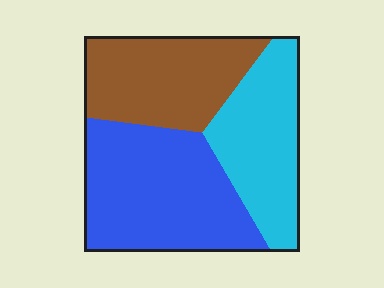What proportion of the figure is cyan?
Cyan takes up about one quarter (1/4) of the figure.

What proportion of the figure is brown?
Brown takes up about one third (1/3) of the figure.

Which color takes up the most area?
Blue, at roughly 40%.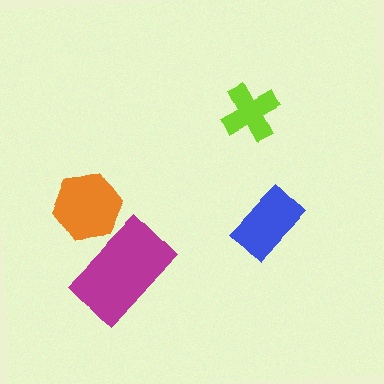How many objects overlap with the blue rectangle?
0 objects overlap with the blue rectangle.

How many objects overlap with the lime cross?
0 objects overlap with the lime cross.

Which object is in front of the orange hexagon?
The magenta rectangle is in front of the orange hexagon.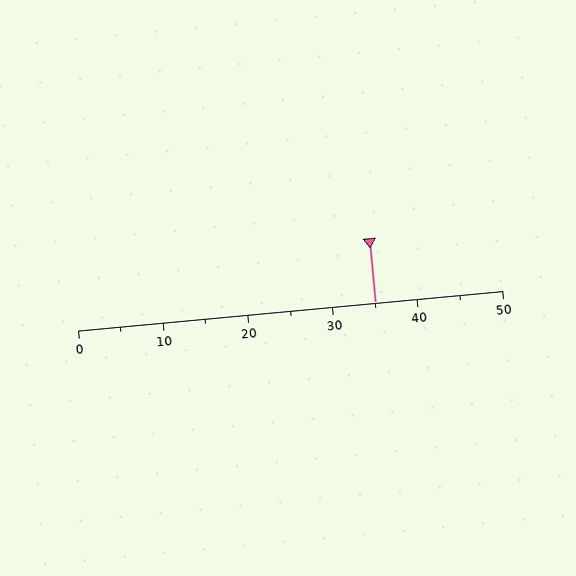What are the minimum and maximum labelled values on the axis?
The axis runs from 0 to 50.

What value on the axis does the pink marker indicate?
The marker indicates approximately 35.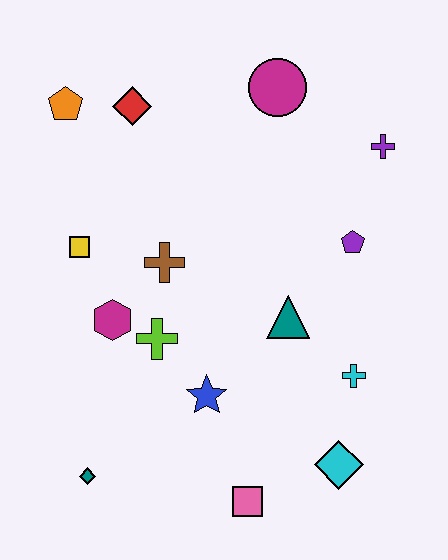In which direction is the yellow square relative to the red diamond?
The yellow square is below the red diamond.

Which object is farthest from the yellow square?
The cyan diamond is farthest from the yellow square.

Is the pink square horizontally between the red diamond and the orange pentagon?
No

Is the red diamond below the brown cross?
No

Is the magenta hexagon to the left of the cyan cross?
Yes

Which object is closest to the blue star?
The lime cross is closest to the blue star.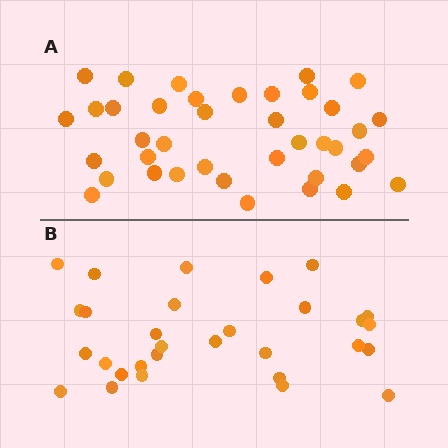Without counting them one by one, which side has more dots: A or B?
Region A (the top region) has more dots.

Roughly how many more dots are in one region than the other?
Region A has roughly 8 or so more dots than region B.